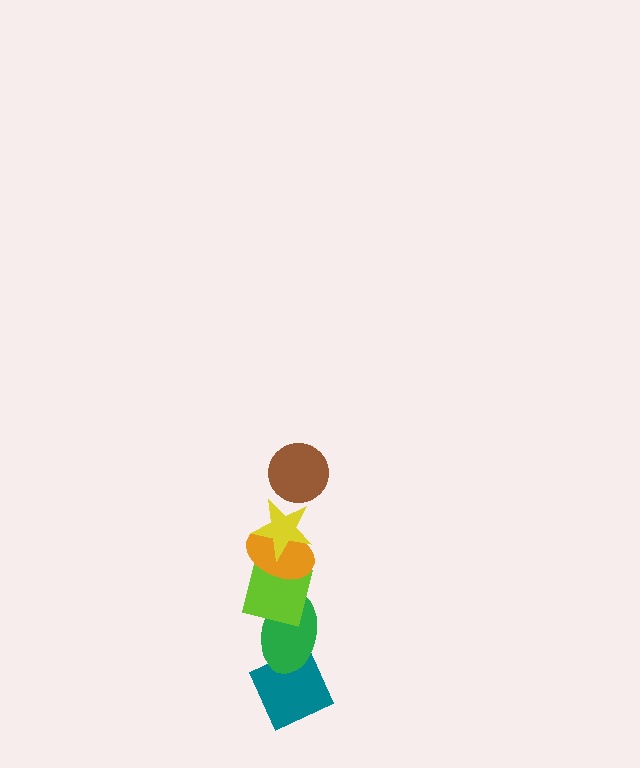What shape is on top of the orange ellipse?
The yellow star is on top of the orange ellipse.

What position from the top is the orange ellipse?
The orange ellipse is 3rd from the top.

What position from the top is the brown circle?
The brown circle is 1st from the top.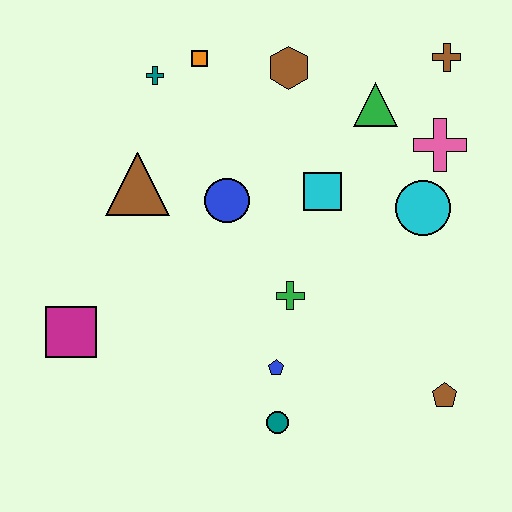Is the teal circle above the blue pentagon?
No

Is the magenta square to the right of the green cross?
No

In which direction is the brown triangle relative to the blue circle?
The brown triangle is to the left of the blue circle.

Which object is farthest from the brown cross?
The magenta square is farthest from the brown cross.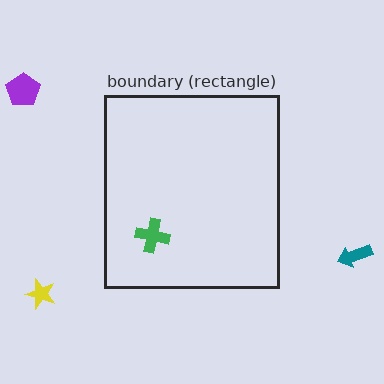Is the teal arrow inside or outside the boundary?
Outside.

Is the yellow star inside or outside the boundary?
Outside.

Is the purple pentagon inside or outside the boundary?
Outside.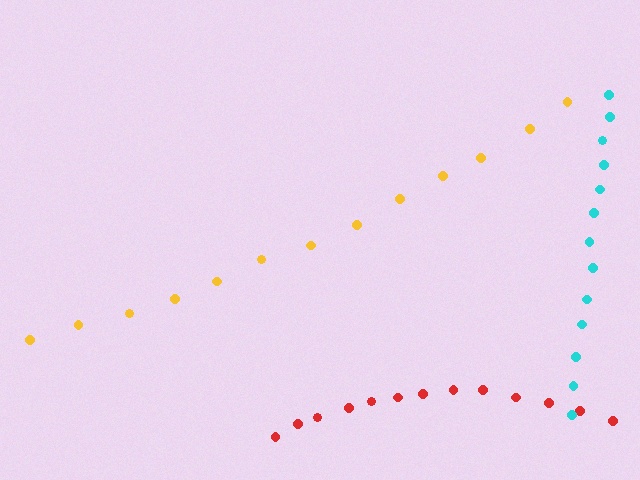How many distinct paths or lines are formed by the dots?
There are 3 distinct paths.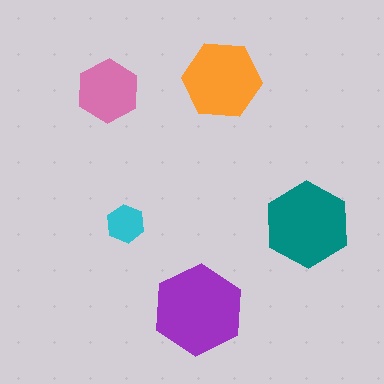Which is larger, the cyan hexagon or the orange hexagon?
The orange one.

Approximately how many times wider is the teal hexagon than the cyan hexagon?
About 2 times wider.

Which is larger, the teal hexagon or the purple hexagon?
The purple one.